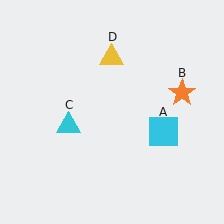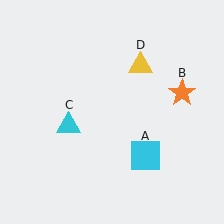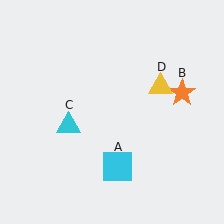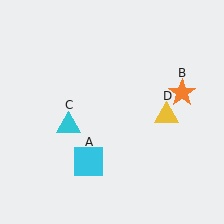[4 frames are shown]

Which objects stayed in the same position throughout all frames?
Orange star (object B) and cyan triangle (object C) remained stationary.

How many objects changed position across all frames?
2 objects changed position: cyan square (object A), yellow triangle (object D).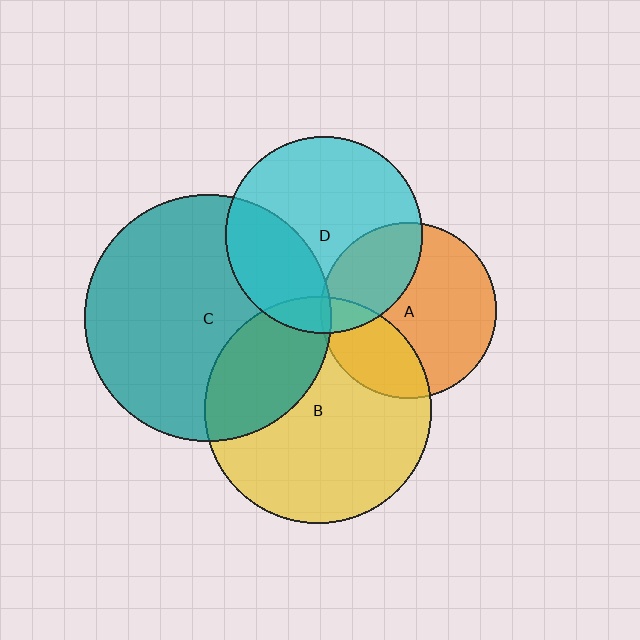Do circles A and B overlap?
Yes.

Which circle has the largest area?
Circle C (teal).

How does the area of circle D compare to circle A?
Approximately 1.2 times.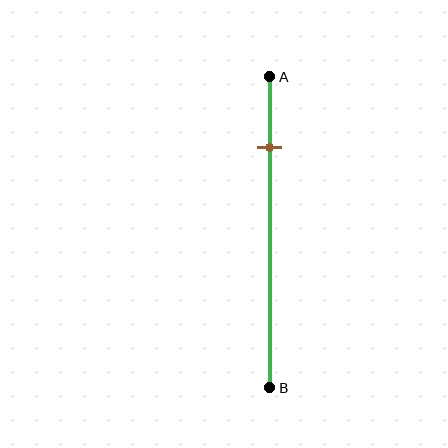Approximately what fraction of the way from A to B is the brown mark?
The brown mark is approximately 25% of the way from A to B.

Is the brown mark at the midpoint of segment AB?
No, the mark is at about 25% from A, not at the 50% midpoint.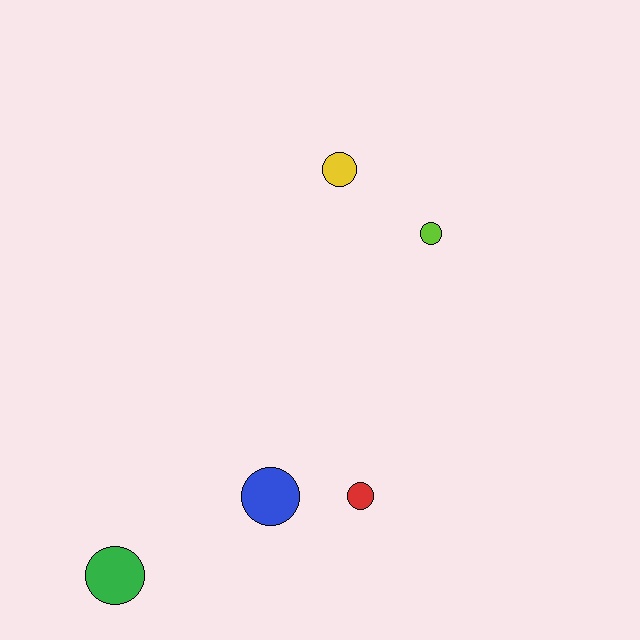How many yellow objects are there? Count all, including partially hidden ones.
There is 1 yellow object.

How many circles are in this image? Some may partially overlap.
There are 5 circles.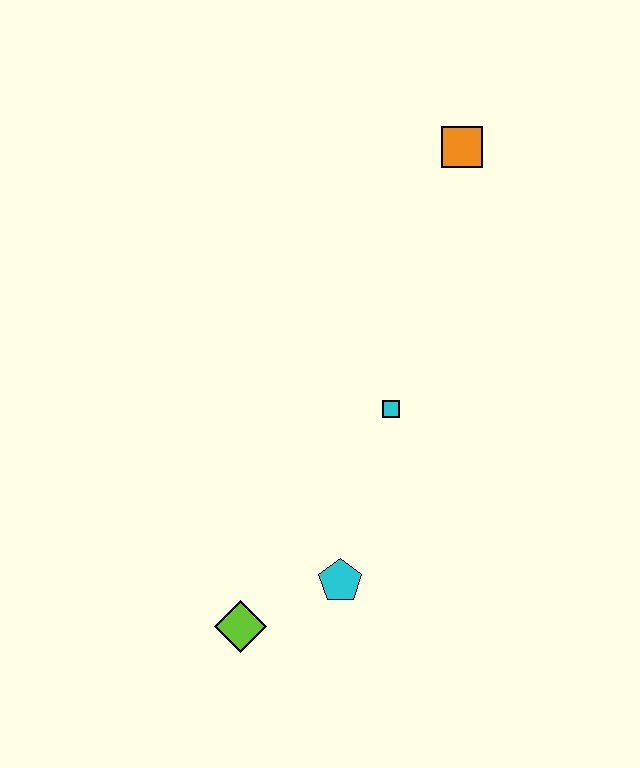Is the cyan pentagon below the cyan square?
Yes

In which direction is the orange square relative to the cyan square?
The orange square is above the cyan square.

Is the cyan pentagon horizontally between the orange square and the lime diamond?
Yes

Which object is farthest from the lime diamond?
The orange square is farthest from the lime diamond.